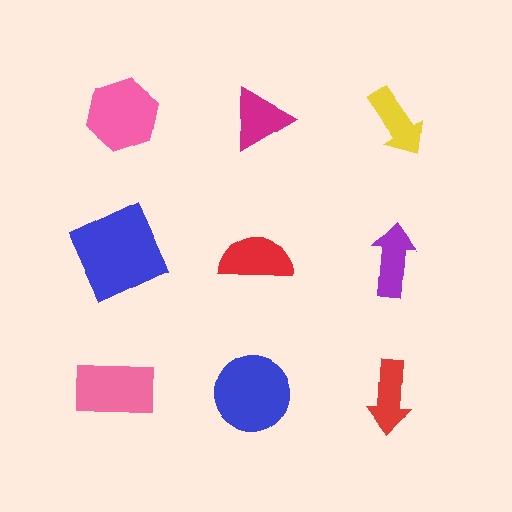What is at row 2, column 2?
A red semicircle.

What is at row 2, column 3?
A purple arrow.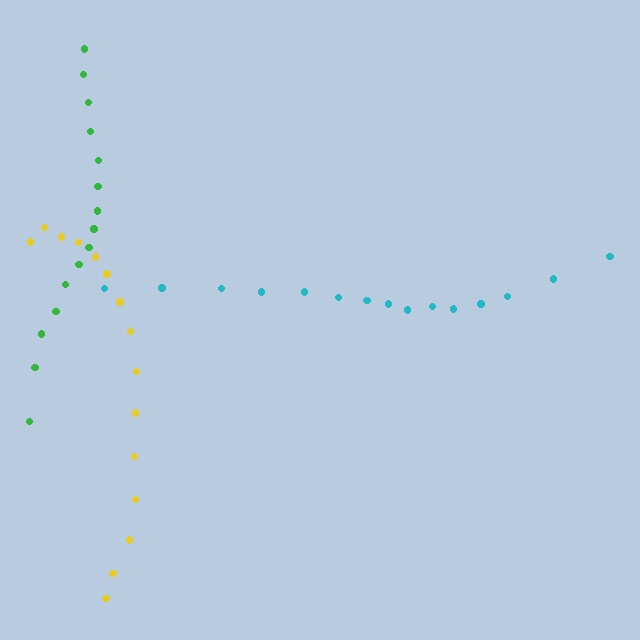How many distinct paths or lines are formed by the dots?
There are 3 distinct paths.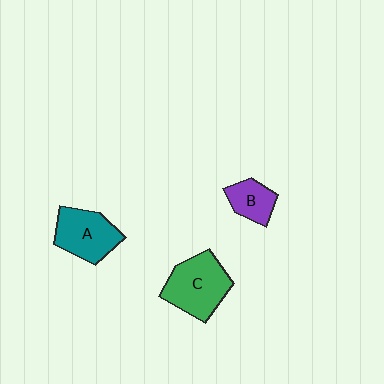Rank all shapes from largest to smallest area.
From largest to smallest: C (green), A (teal), B (purple).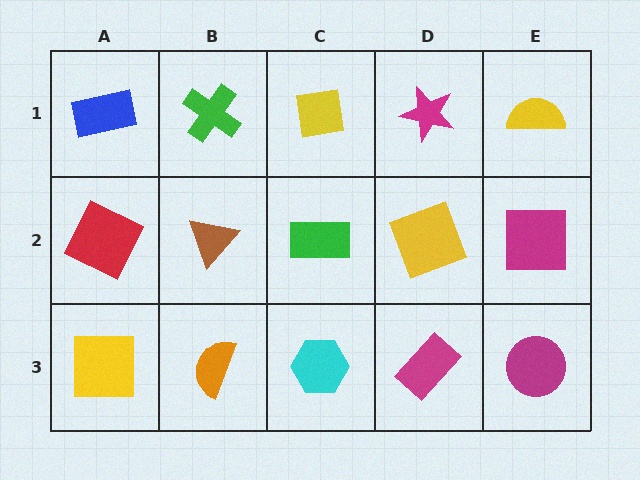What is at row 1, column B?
A green cross.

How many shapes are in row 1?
5 shapes.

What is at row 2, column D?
A yellow square.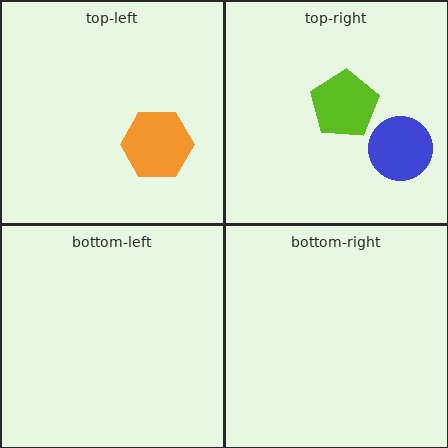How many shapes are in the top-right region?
2.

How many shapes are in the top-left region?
1.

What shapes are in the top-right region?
The blue circle, the lime pentagon.